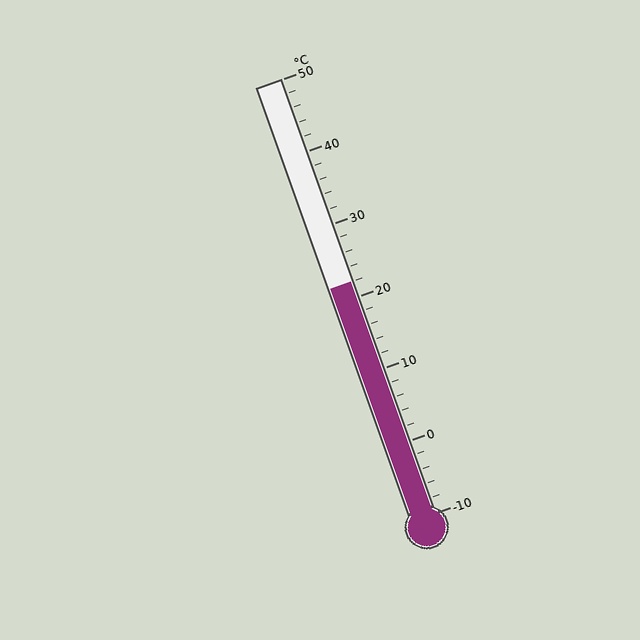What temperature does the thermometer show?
The thermometer shows approximately 22°C.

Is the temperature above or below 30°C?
The temperature is below 30°C.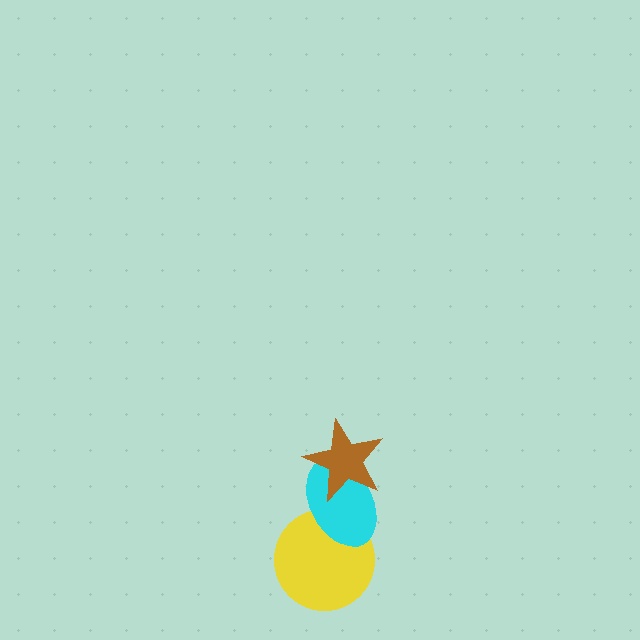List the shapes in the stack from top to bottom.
From top to bottom: the brown star, the cyan ellipse, the yellow circle.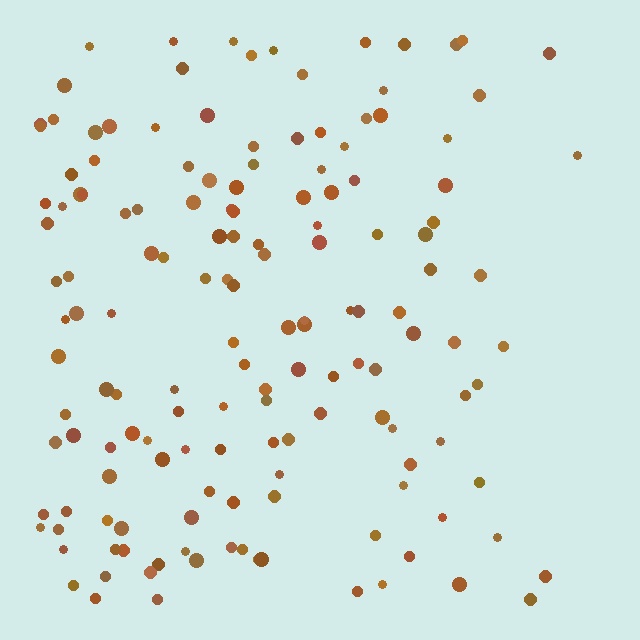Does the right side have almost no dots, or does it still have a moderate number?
Still a moderate number, just noticeably fewer than the left.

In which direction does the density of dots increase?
From right to left, with the left side densest.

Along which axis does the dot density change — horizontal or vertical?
Horizontal.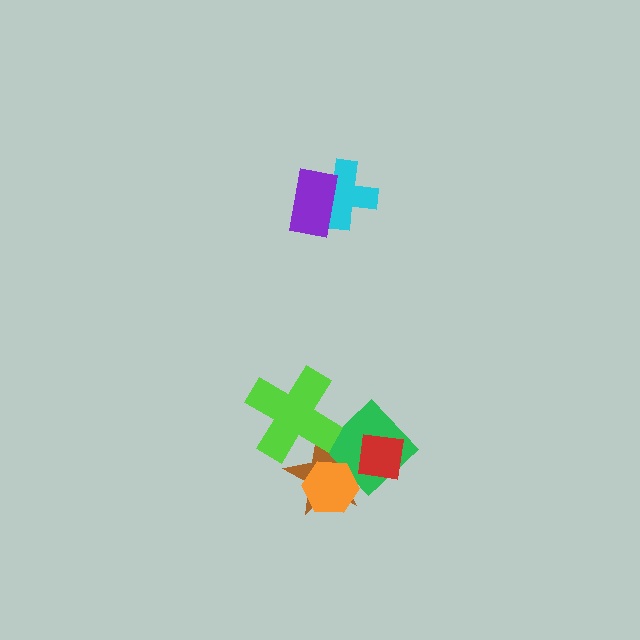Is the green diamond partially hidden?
Yes, it is partially covered by another shape.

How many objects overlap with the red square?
2 objects overlap with the red square.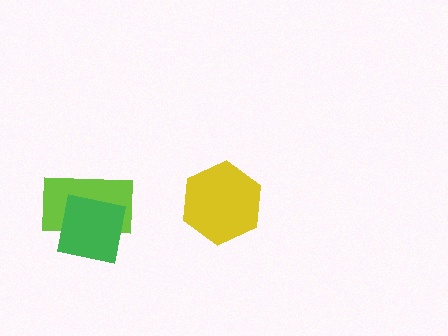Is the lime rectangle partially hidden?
Yes, it is partially covered by another shape.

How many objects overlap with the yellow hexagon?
0 objects overlap with the yellow hexagon.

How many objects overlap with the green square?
1 object overlaps with the green square.